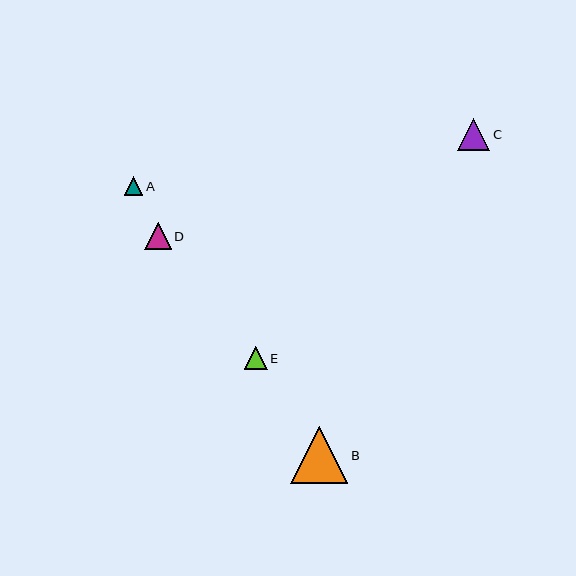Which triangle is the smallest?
Triangle A is the smallest with a size of approximately 18 pixels.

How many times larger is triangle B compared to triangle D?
Triangle B is approximately 2.1 times the size of triangle D.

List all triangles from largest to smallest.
From largest to smallest: B, C, D, E, A.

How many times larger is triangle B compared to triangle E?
Triangle B is approximately 2.5 times the size of triangle E.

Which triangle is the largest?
Triangle B is the largest with a size of approximately 57 pixels.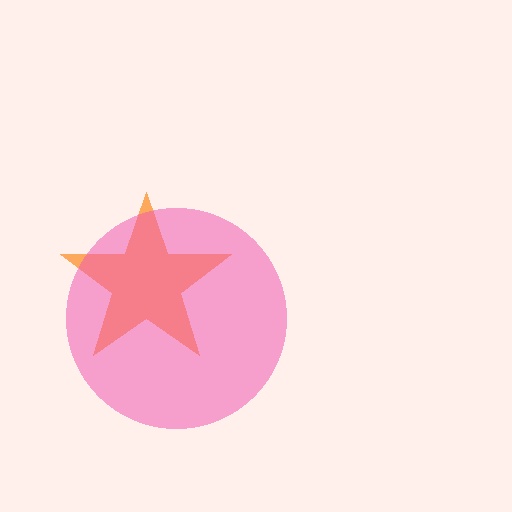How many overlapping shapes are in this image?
There are 2 overlapping shapes in the image.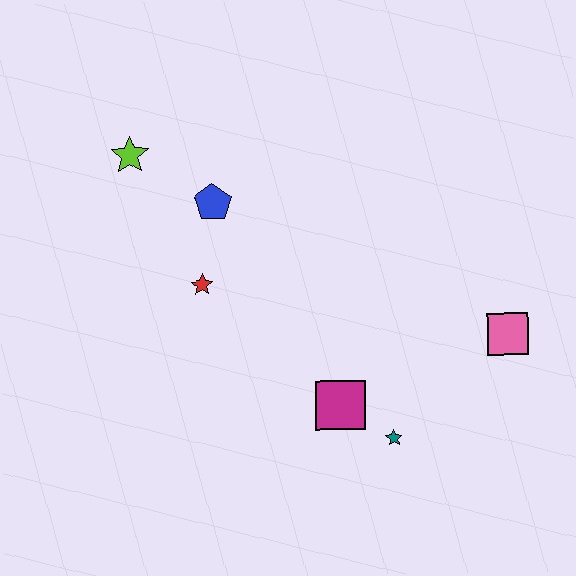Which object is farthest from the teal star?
The lime star is farthest from the teal star.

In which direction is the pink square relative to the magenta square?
The pink square is to the right of the magenta square.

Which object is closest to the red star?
The blue pentagon is closest to the red star.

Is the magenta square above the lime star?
No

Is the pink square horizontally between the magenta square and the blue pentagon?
No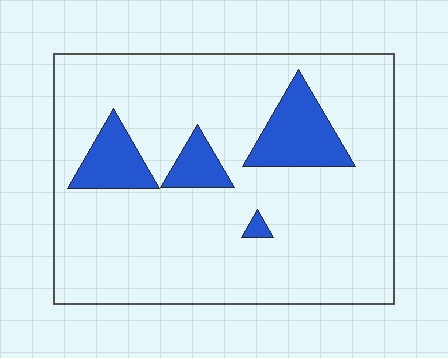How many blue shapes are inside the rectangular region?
4.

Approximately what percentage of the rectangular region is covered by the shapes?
Approximately 15%.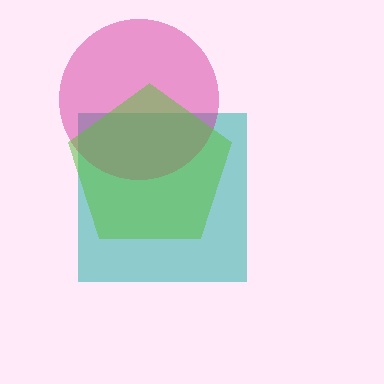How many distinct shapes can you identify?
There are 3 distinct shapes: a teal square, a magenta circle, a lime pentagon.